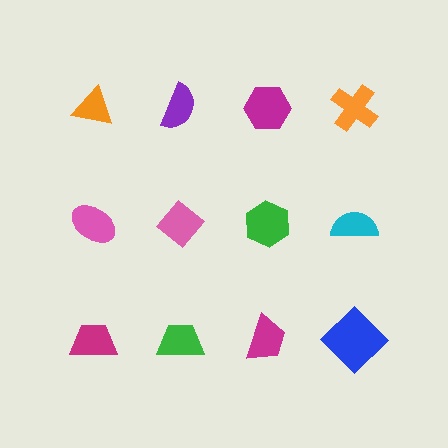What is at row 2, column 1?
A pink ellipse.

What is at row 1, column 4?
An orange cross.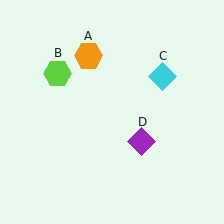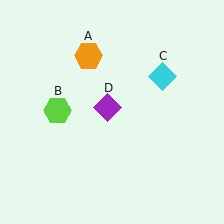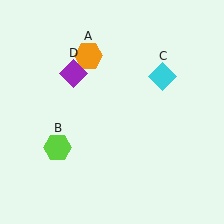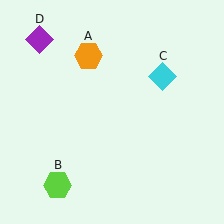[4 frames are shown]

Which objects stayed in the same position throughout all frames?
Orange hexagon (object A) and cyan diamond (object C) remained stationary.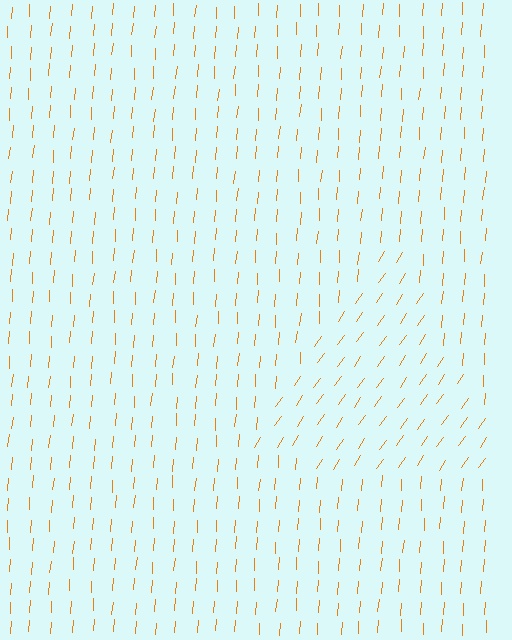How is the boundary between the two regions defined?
The boundary is defined purely by a change in line orientation (approximately 30 degrees difference). All lines are the same color and thickness.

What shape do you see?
I see a triangle.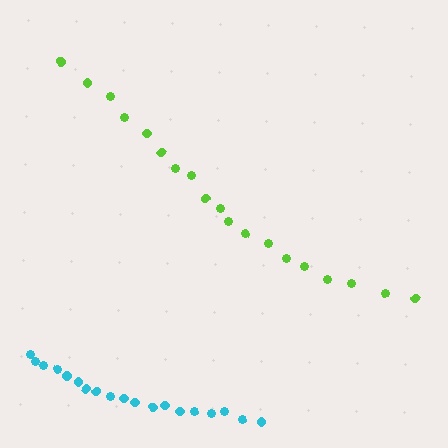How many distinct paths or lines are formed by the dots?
There are 2 distinct paths.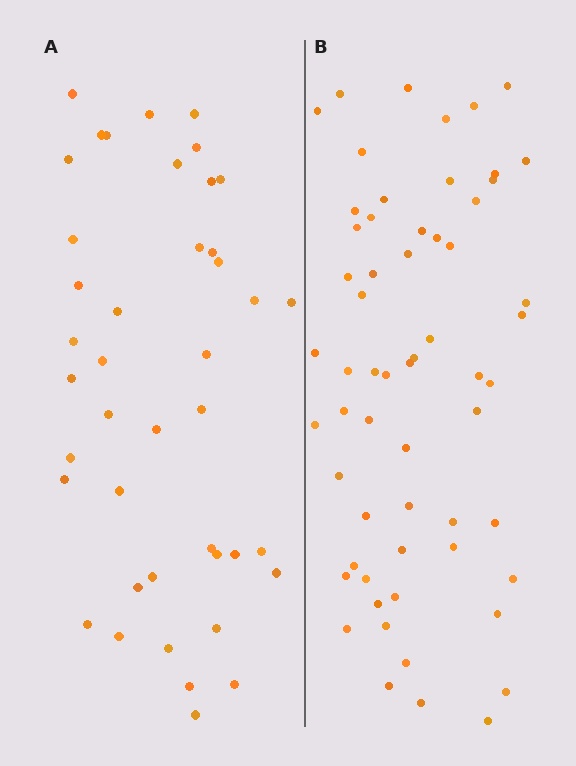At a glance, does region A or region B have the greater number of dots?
Region B (the right region) has more dots.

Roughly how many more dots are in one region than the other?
Region B has approximately 20 more dots than region A.